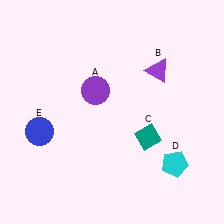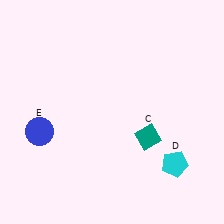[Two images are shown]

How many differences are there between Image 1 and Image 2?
There are 2 differences between the two images.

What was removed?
The purple circle (A), the purple triangle (B) were removed in Image 2.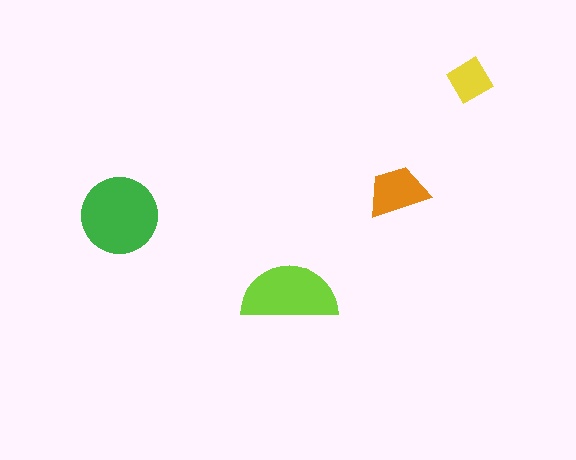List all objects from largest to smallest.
The green circle, the lime semicircle, the orange trapezoid, the yellow diamond.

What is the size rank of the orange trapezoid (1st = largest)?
3rd.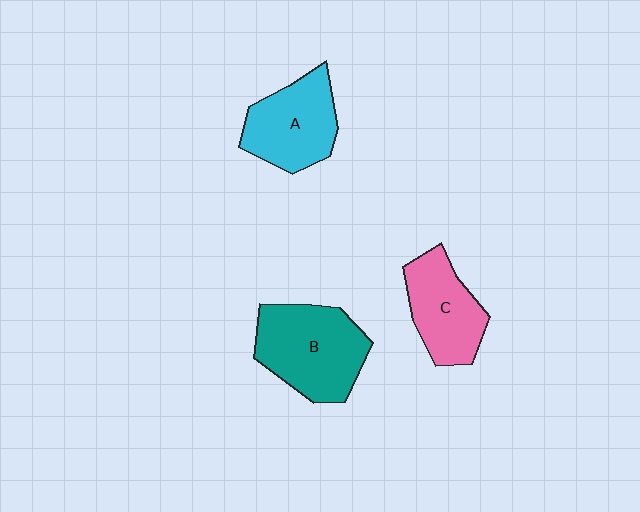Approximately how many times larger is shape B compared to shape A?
Approximately 1.2 times.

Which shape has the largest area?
Shape B (teal).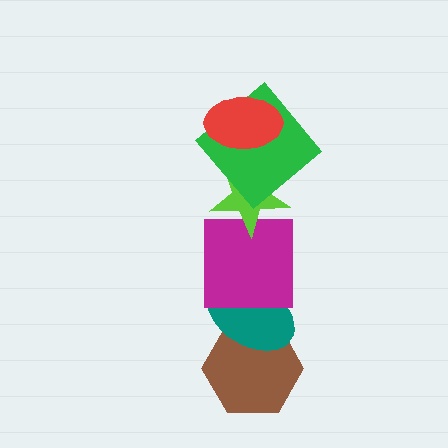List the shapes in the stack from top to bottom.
From top to bottom: the red ellipse, the green diamond, the lime star, the magenta square, the teal ellipse, the brown hexagon.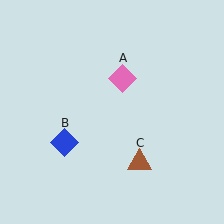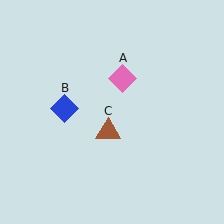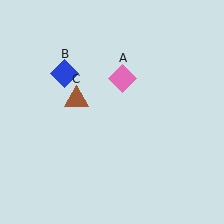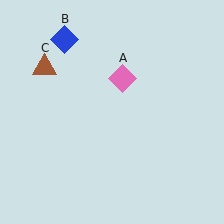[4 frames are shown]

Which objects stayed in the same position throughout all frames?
Pink diamond (object A) remained stationary.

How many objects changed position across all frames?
2 objects changed position: blue diamond (object B), brown triangle (object C).